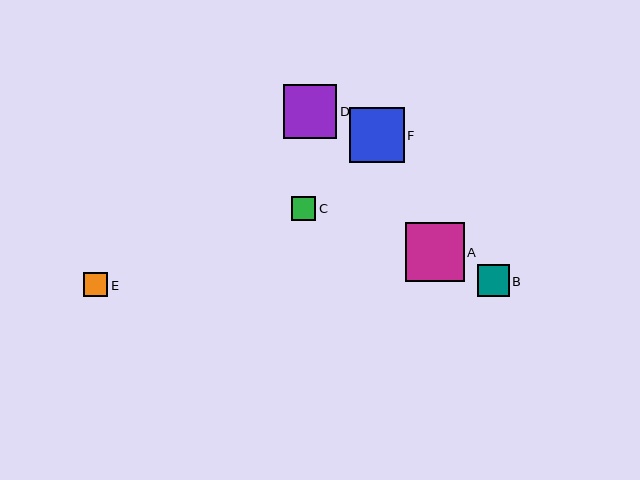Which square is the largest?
Square A is the largest with a size of approximately 58 pixels.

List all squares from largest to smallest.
From largest to smallest: A, F, D, B, E, C.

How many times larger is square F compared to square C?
Square F is approximately 2.3 times the size of square C.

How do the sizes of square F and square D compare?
Square F and square D are approximately the same size.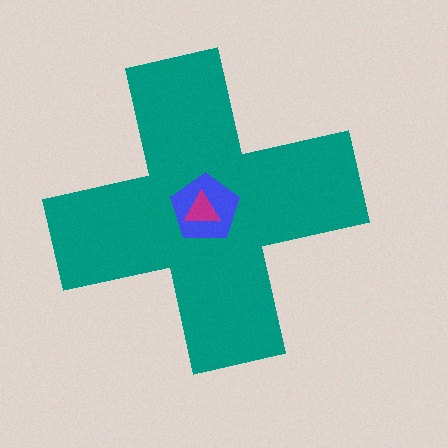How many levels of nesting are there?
3.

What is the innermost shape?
The magenta triangle.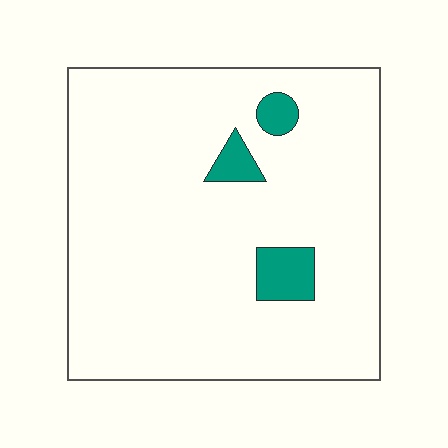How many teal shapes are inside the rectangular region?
3.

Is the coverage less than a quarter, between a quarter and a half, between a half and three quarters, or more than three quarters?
Less than a quarter.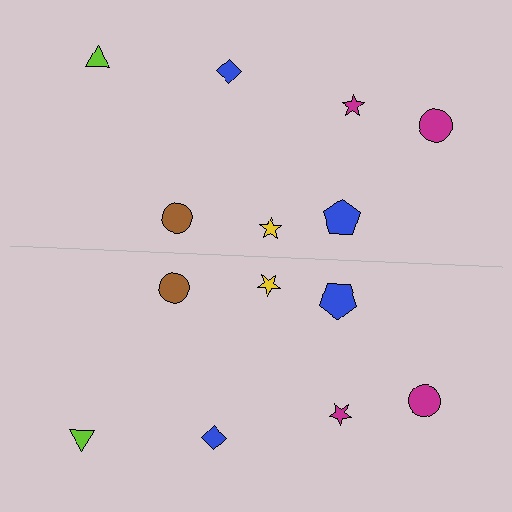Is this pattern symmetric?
Yes, this pattern has bilateral (reflection) symmetry.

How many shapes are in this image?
There are 14 shapes in this image.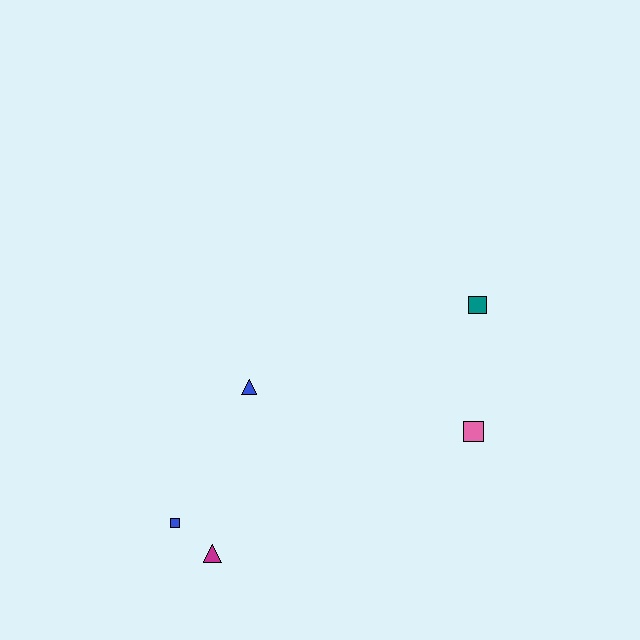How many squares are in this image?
There are 3 squares.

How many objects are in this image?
There are 5 objects.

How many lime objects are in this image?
There are no lime objects.